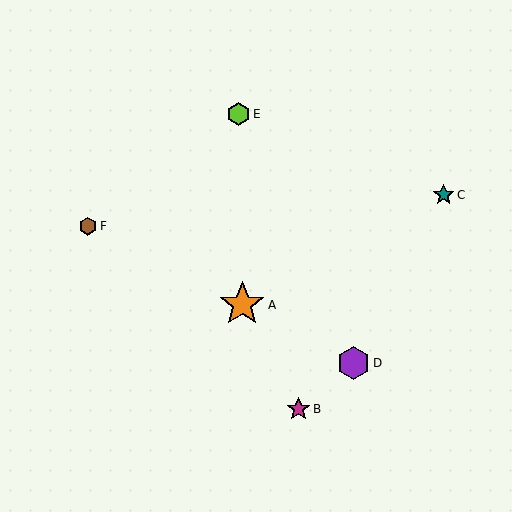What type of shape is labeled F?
Shape F is a brown hexagon.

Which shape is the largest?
The orange star (labeled A) is the largest.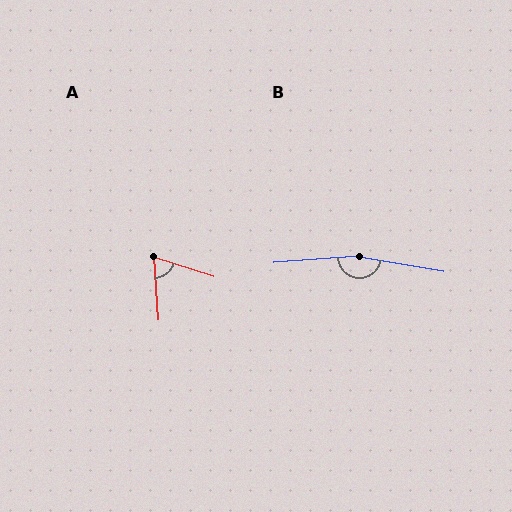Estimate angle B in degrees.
Approximately 166 degrees.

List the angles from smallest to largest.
A (69°), B (166°).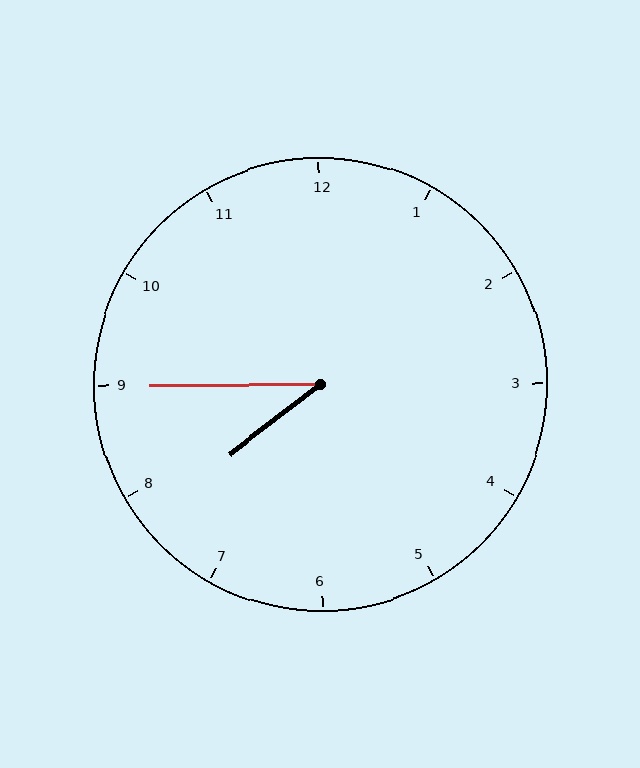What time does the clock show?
7:45.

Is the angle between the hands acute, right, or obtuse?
It is acute.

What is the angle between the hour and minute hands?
Approximately 38 degrees.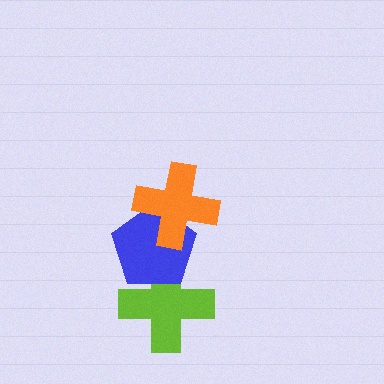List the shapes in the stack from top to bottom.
From top to bottom: the orange cross, the blue pentagon, the lime cross.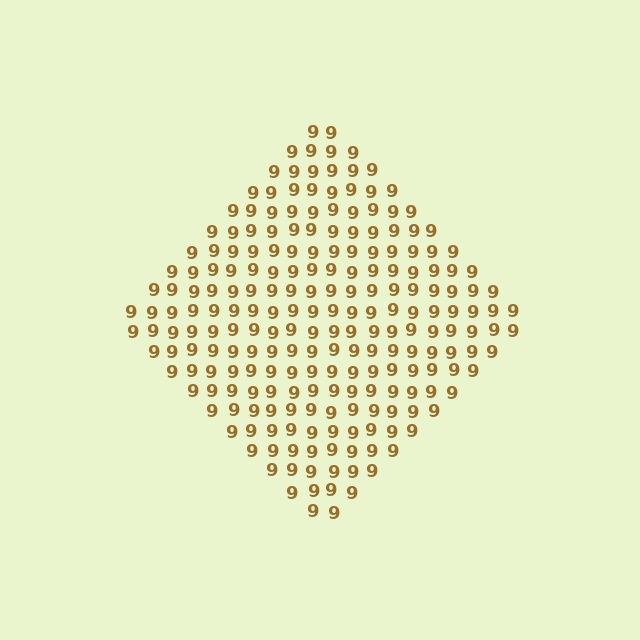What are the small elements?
The small elements are digit 9's.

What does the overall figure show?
The overall figure shows a diamond.